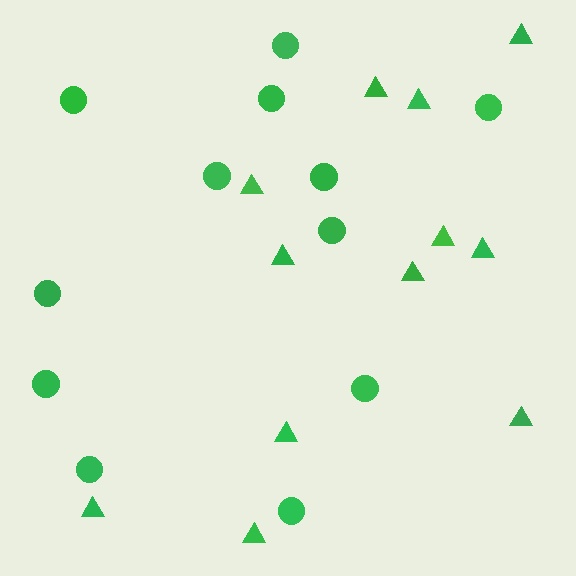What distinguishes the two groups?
There are 2 groups: one group of triangles (12) and one group of circles (12).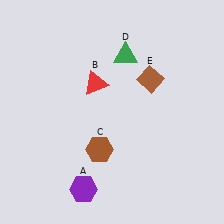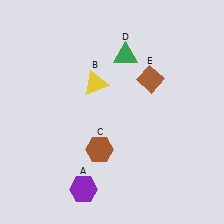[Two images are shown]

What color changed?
The triangle (B) changed from red in Image 1 to yellow in Image 2.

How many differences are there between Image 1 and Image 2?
There is 1 difference between the two images.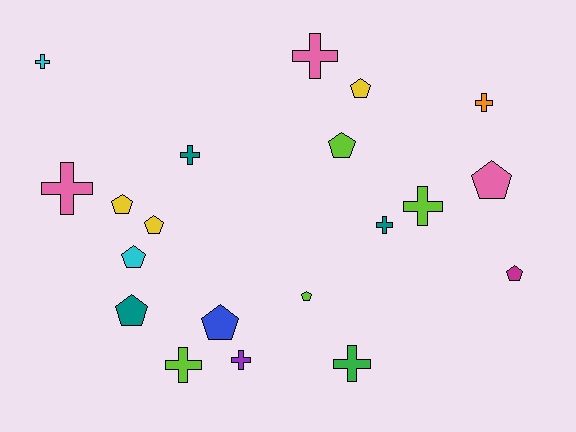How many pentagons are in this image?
There are 10 pentagons.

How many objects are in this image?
There are 20 objects.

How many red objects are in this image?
There are no red objects.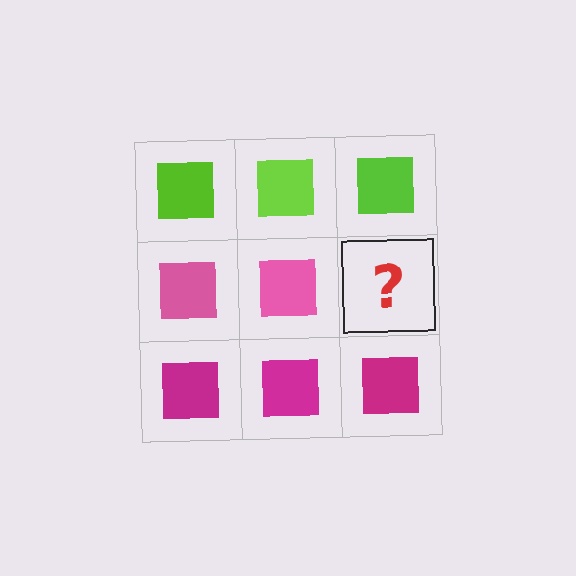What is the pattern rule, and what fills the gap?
The rule is that each row has a consistent color. The gap should be filled with a pink square.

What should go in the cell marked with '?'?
The missing cell should contain a pink square.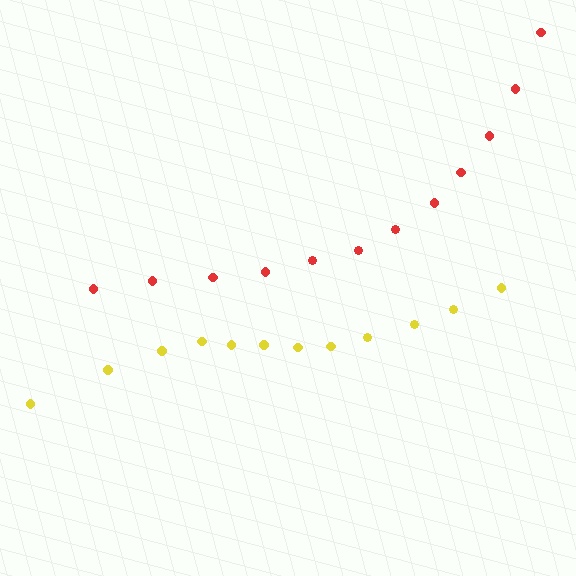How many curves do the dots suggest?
There are 2 distinct paths.